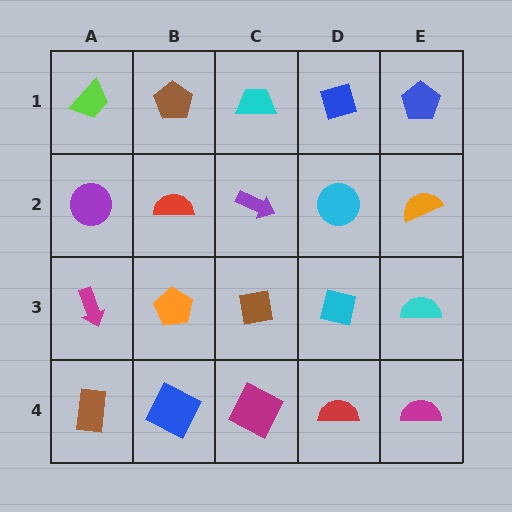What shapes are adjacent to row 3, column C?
A purple arrow (row 2, column C), a magenta square (row 4, column C), an orange pentagon (row 3, column B), a cyan square (row 3, column D).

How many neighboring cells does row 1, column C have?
3.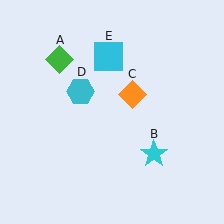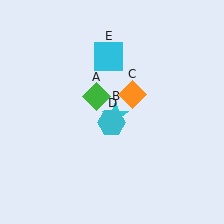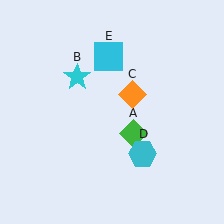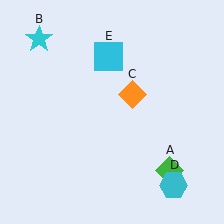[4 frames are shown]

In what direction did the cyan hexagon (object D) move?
The cyan hexagon (object D) moved down and to the right.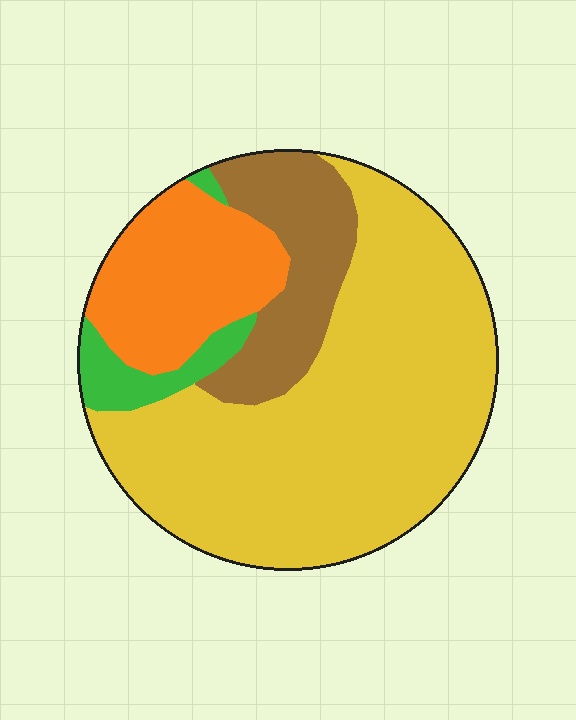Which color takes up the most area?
Yellow, at roughly 60%.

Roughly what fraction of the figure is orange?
Orange covers around 20% of the figure.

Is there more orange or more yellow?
Yellow.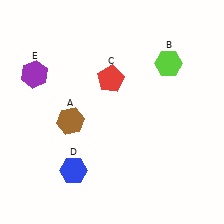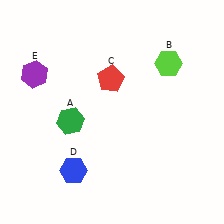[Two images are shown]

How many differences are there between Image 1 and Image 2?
There is 1 difference between the two images.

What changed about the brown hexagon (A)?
In Image 1, A is brown. In Image 2, it changed to green.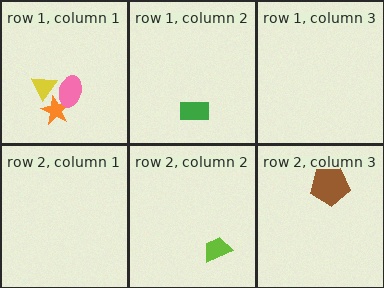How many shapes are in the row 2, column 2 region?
1.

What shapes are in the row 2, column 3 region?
The brown pentagon.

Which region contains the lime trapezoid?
The row 2, column 2 region.